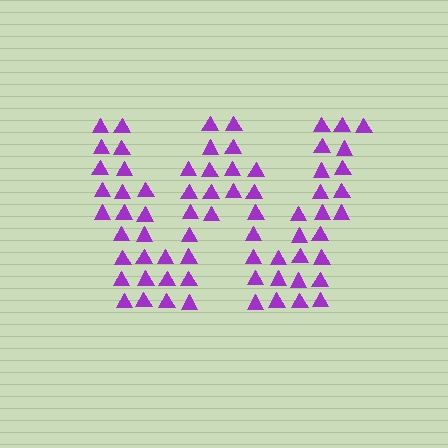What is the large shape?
The large shape is the letter W.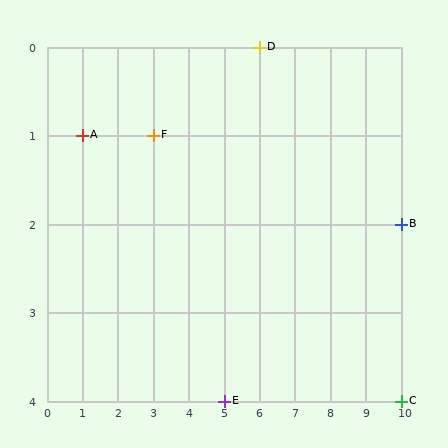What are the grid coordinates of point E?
Point E is at grid coordinates (5, 4).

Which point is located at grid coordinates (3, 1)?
Point F is at (3, 1).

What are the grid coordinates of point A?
Point A is at grid coordinates (1, 1).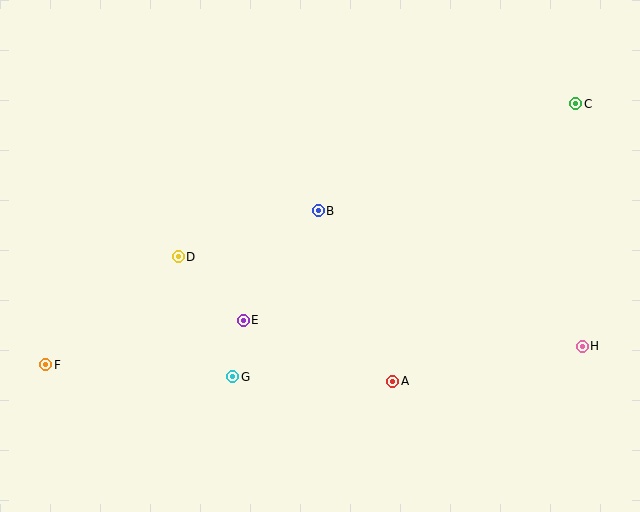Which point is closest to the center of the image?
Point B at (318, 211) is closest to the center.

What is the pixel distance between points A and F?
The distance between A and F is 347 pixels.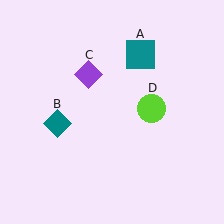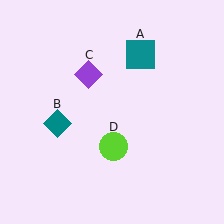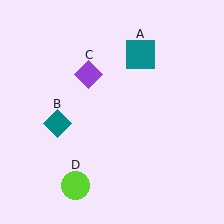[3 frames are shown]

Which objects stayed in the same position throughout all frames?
Teal square (object A) and teal diamond (object B) and purple diamond (object C) remained stationary.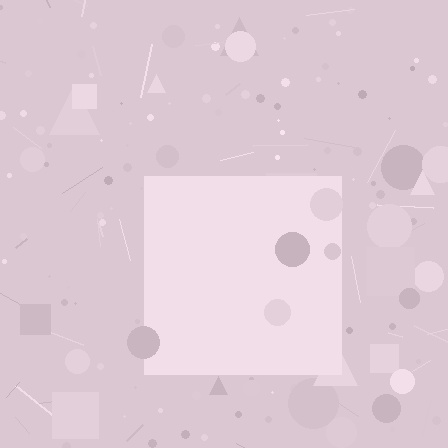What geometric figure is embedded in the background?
A square is embedded in the background.